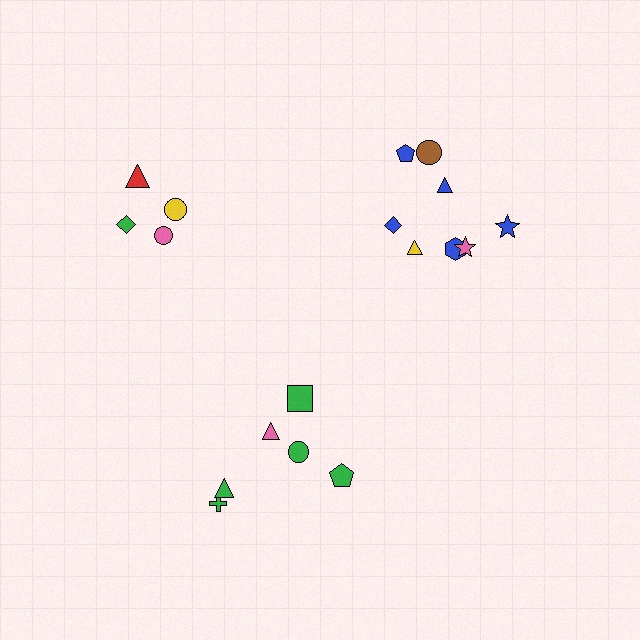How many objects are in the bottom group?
There are 6 objects.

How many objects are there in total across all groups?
There are 18 objects.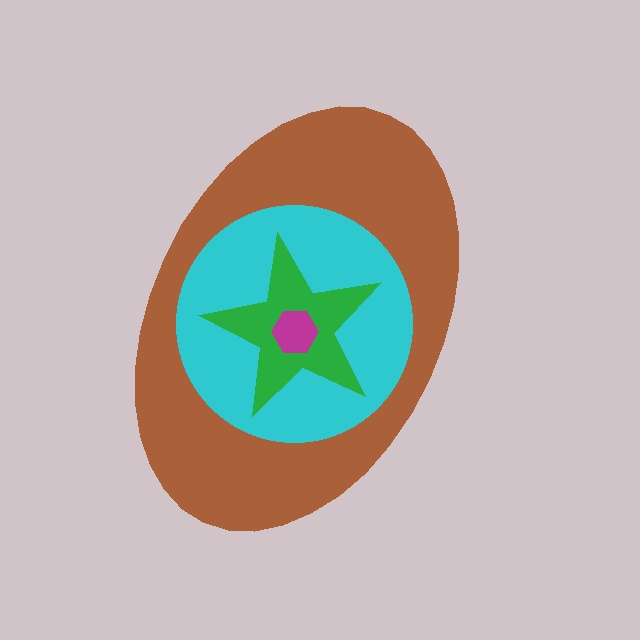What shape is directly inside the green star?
The magenta hexagon.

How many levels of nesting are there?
4.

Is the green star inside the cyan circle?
Yes.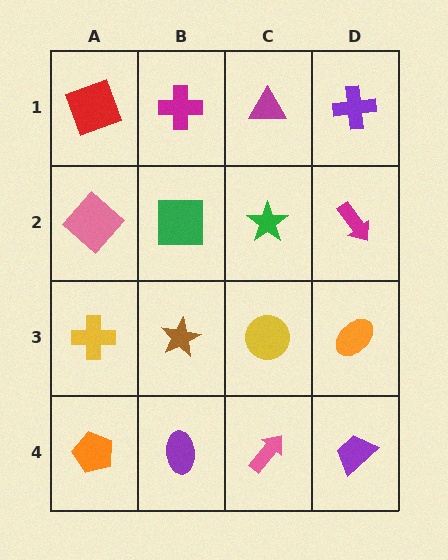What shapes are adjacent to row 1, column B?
A green square (row 2, column B), a red square (row 1, column A), a magenta triangle (row 1, column C).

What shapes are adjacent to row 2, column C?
A magenta triangle (row 1, column C), a yellow circle (row 3, column C), a green square (row 2, column B), a magenta arrow (row 2, column D).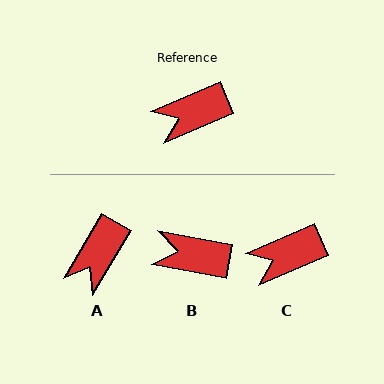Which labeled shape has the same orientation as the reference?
C.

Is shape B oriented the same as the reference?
No, it is off by about 34 degrees.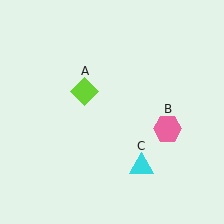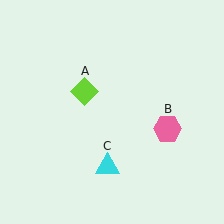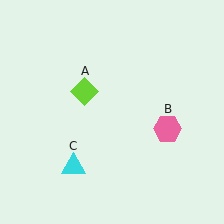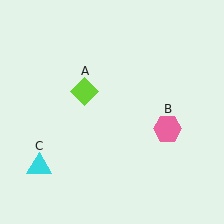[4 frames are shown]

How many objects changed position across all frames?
1 object changed position: cyan triangle (object C).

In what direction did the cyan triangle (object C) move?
The cyan triangle (object C) moved left.